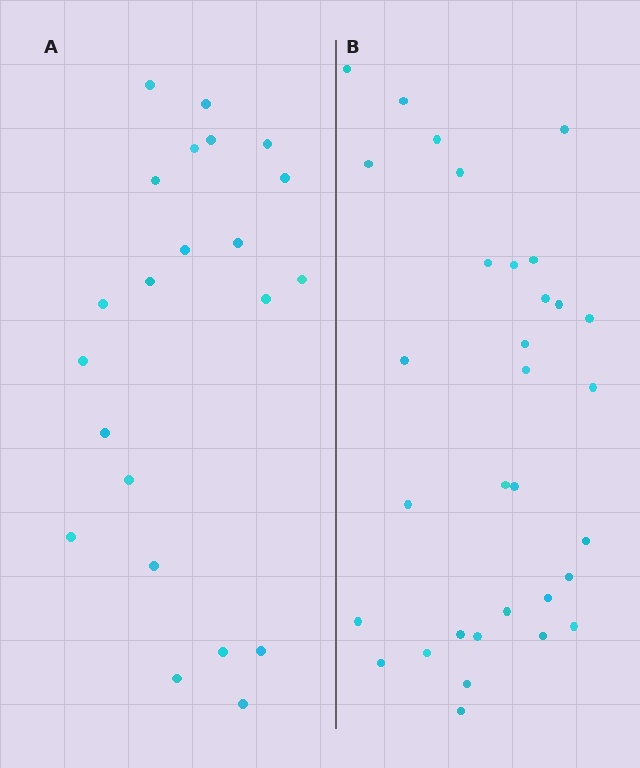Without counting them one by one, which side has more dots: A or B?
Region B (the right region) has more dots.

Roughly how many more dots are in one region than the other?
Region B has roughly 10 or so more dots than region A.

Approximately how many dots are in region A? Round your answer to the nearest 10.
About 20 dots. (The exact count is 22, which rounds to 20.)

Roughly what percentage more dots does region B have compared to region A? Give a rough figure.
About 45% more.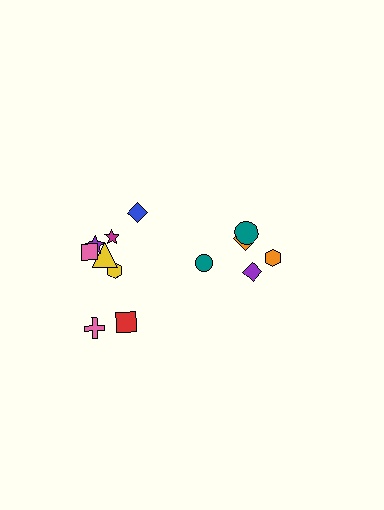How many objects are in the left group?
There are 8 objects.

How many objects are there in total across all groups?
There are 13 objects.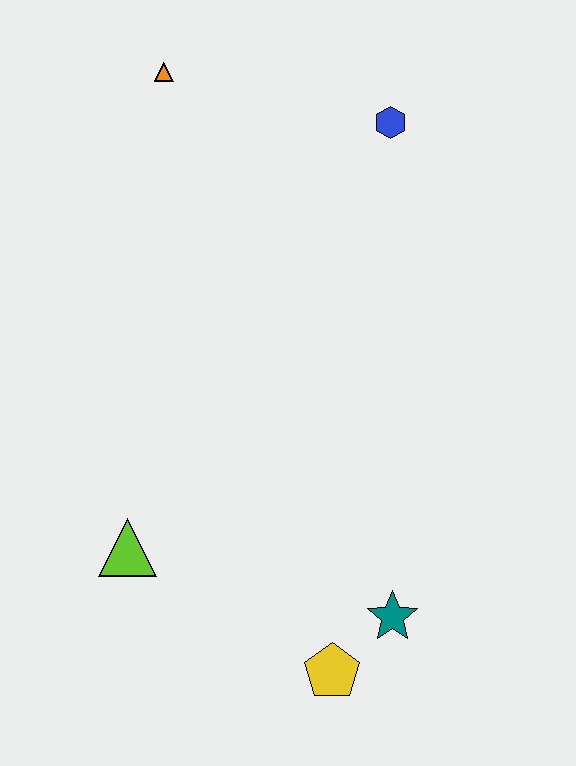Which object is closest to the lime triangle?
The yellow pentagon is closest to the lime triangle.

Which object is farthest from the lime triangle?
The blue hexagon is farthest from the lime triangle.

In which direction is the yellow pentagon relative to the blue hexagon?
The yellow pentagon is below the blue hexagon.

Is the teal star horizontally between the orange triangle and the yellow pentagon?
No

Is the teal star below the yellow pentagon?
No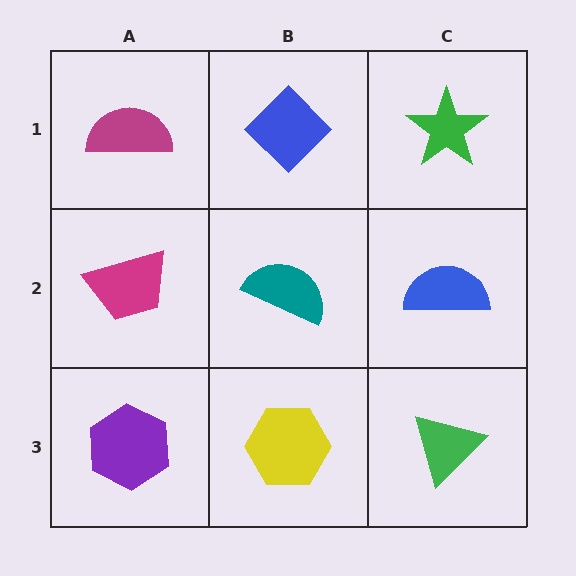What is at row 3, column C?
A green triangle.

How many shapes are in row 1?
3 shapes.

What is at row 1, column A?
A magenta semicircle.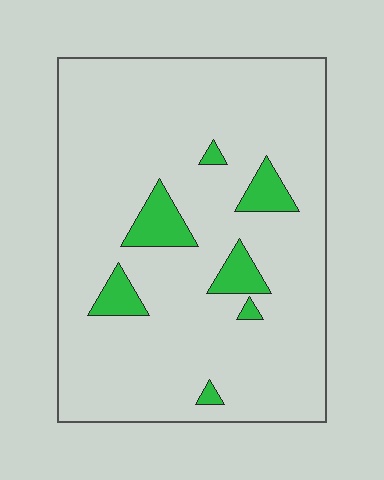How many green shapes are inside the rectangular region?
7.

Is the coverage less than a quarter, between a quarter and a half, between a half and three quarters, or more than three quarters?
Less than a quarter.